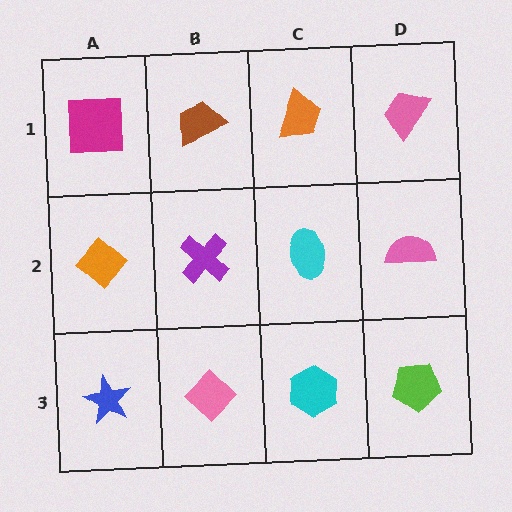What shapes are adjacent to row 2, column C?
An orange trapezoid (row 1, column C), a cyan hexagon (row 3, column C), a purple cross (row 2, column B), a pink semicircle (row 2, column D).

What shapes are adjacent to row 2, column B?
A brown trapezoid (row 1, column B), a pink diamond (row 3, column B), an orange diamond (row 2, column A), a cyan ellipse (row 2, column C).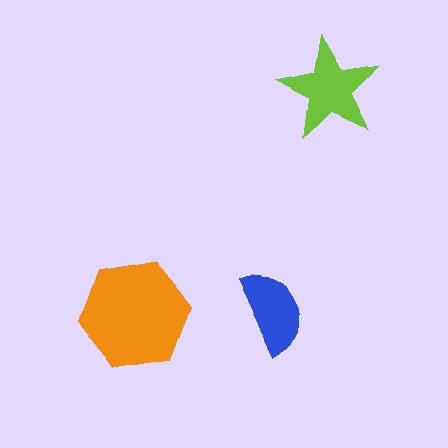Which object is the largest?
The orange hexagon.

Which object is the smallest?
The blue semicircle.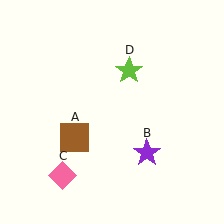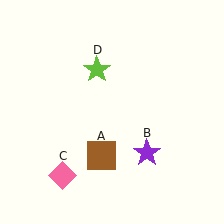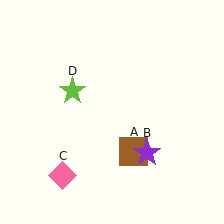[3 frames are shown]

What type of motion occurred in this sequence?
The brown square (object A), lime star (object D) rotated counterclockwise around the center of the scene.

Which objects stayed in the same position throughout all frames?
Purple star (object B) and pink diamond (object C) remained stationary.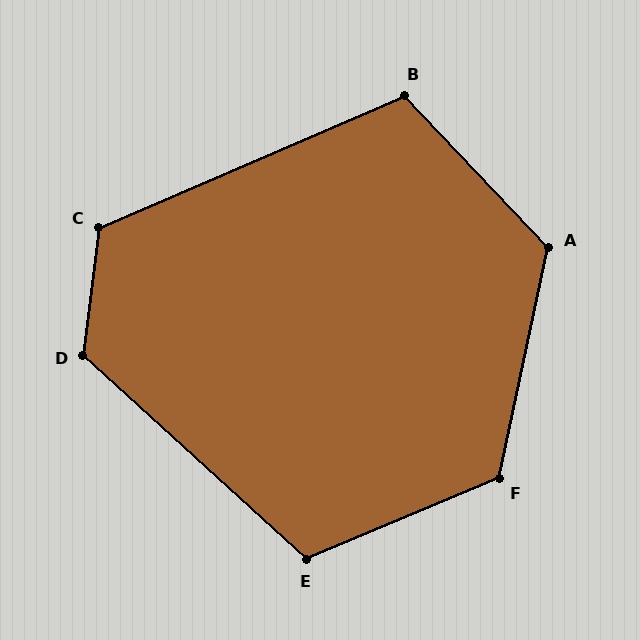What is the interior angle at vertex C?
Approximately 120 degrees (obtuse).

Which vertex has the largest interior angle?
D, at approximately 125 degrees.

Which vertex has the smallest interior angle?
B, at approximately 110 degrees.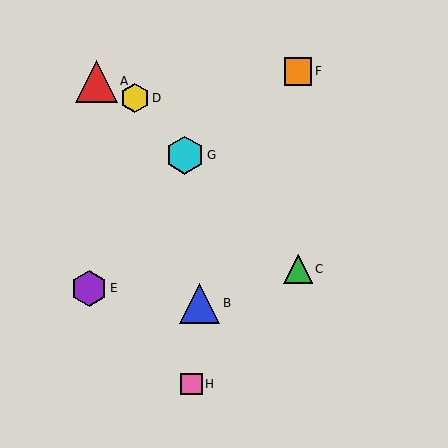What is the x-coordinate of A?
Object A is at x≈96.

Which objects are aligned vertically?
Objects C, F are aligned vertically.